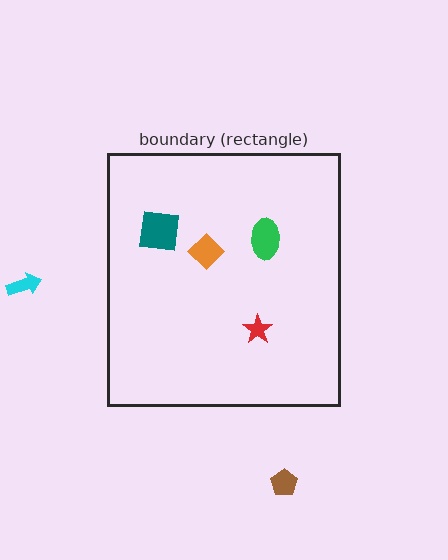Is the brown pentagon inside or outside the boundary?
Outside.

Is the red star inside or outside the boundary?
Inside.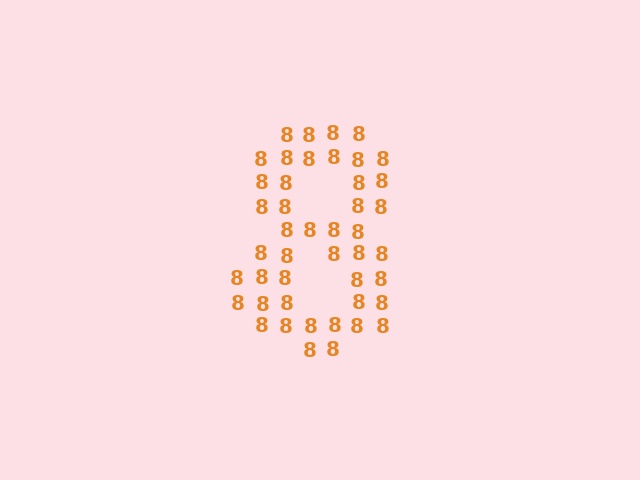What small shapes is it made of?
It is made of small digit 8's.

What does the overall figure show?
The overall figure shows the digit 8.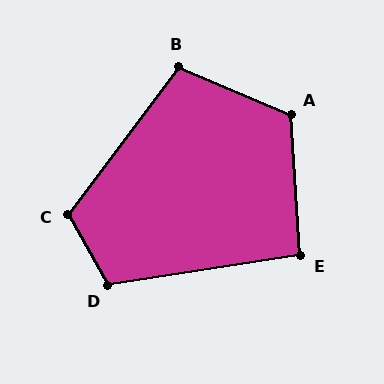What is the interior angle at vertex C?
Approximately 114 degrees (obtuse).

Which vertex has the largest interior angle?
A, at approximately 117 degrees.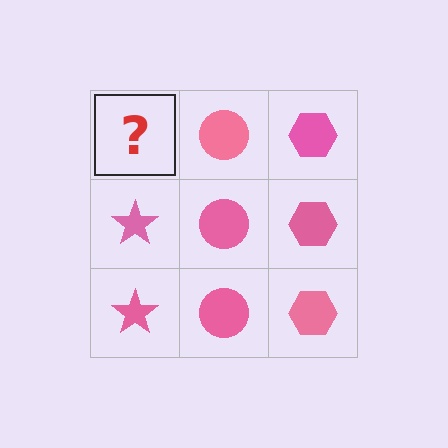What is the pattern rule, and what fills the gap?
The rule is that each column has a consistent shape. The gap should be filled with a pink star.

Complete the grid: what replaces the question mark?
The question mark should be replaced with a pink star.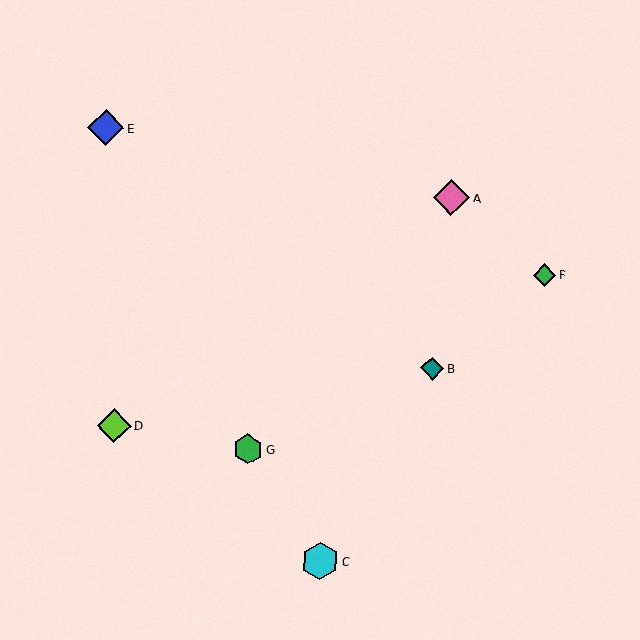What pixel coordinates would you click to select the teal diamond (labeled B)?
Click at (432, 369) to select the teal diamond B.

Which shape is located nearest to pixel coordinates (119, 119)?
The blue diamond (labeled E) at (106, 128) is nearest to that location.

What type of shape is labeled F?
Shape F is a green diamond.